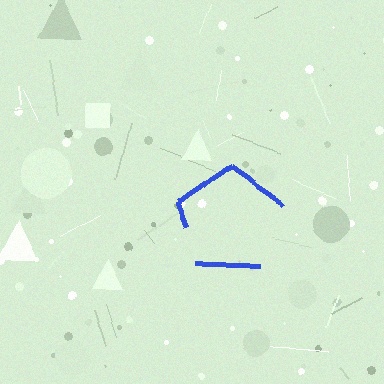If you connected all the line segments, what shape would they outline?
They would outline a pentagon.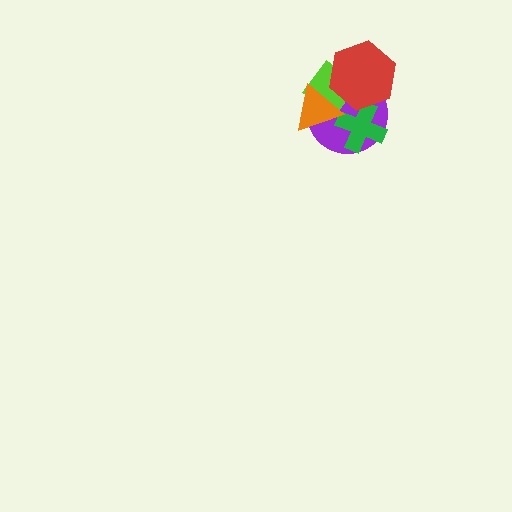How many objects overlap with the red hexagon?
3 objects overlap with the red hexagon.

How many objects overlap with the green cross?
2 objects overlap with the green cross.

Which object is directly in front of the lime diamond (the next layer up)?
The orange triangle is directly in front of the lime diamond.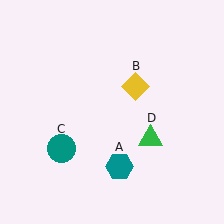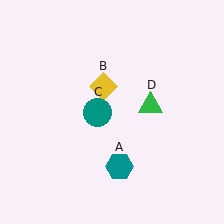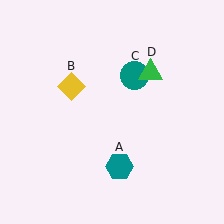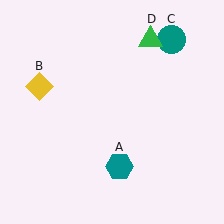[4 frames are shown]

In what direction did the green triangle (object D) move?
The green triangle (object D) moved up.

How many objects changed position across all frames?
3 objects changed position: yellow diamond (object B), teal circle (object C), green triangle (object D).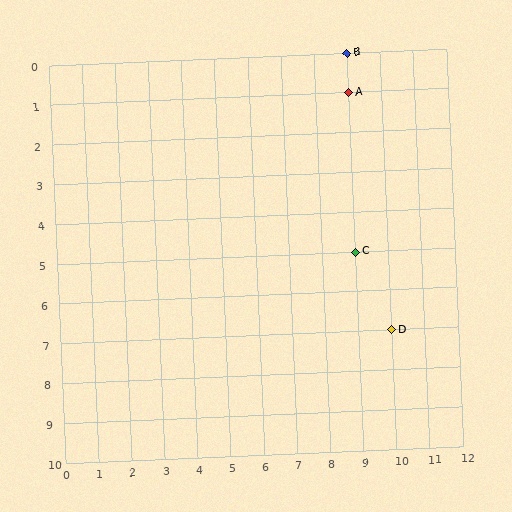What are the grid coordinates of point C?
Point C is at grid coordinates (9, 5).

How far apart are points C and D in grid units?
Points C and D are 1 column and 2 rows apart (about 2.2 grid units diagonally).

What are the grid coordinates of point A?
Point A is at grid coordinates (9, 1).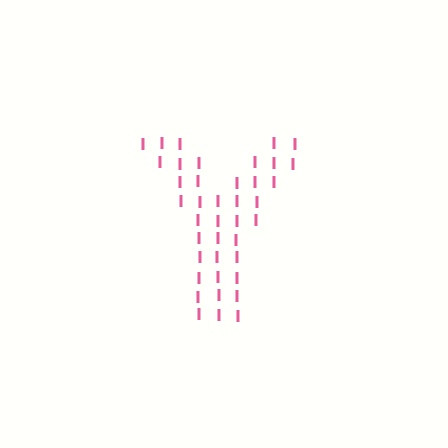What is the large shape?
The large shape is the letter Y.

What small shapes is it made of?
It is made of small letter I's.